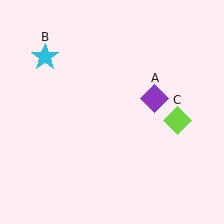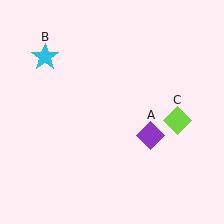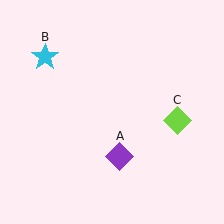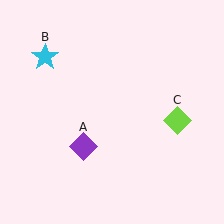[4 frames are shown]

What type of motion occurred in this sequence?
The purple diamond (object A) rotated clockwise around the center of the scene.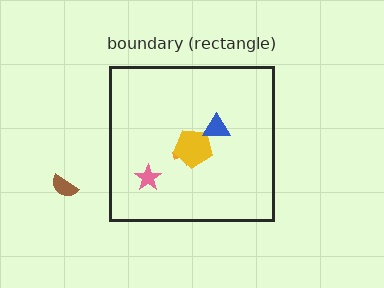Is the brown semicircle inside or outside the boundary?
Outside.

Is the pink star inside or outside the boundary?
Inside.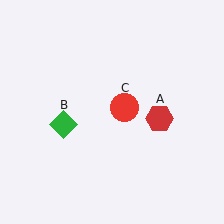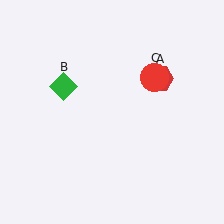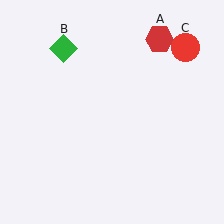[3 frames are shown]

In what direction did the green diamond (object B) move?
The green diamond (object B) moved up.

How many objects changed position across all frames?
3 objects changed position: red hexagon (object A), green diamond (object B), red circle (object C).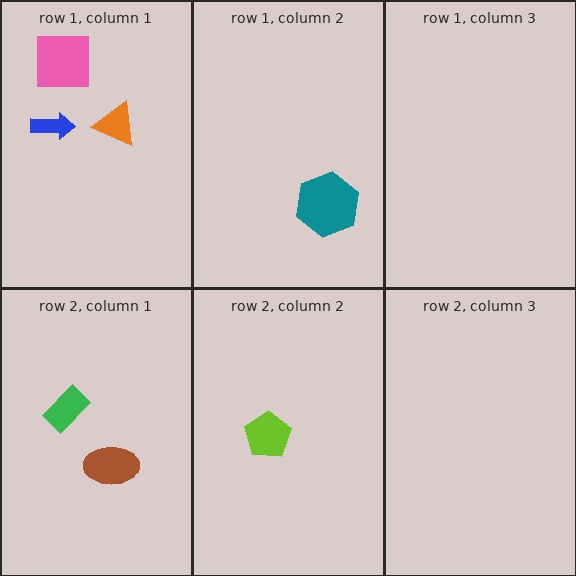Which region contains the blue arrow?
The row 1, column 1 region.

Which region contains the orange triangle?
The row 1, column 1 region.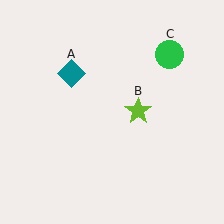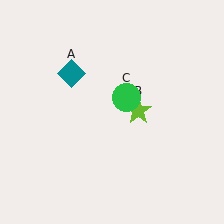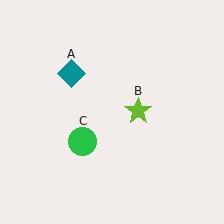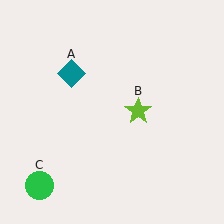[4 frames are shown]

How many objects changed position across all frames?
1 object changed position: green circle (object C).